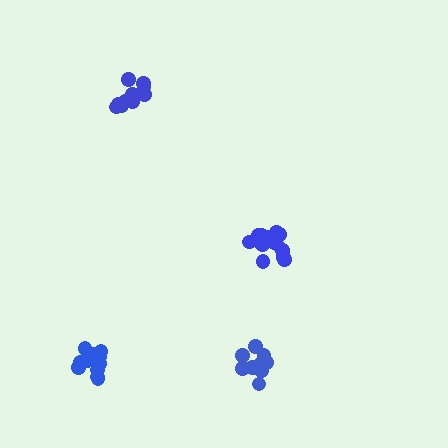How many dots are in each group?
Group 1: 11 dots, Group 2: 16 dots, Group 3: 11 dots, Group 4: 14 dots (52 total).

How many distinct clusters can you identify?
There are 4 distinct clusters.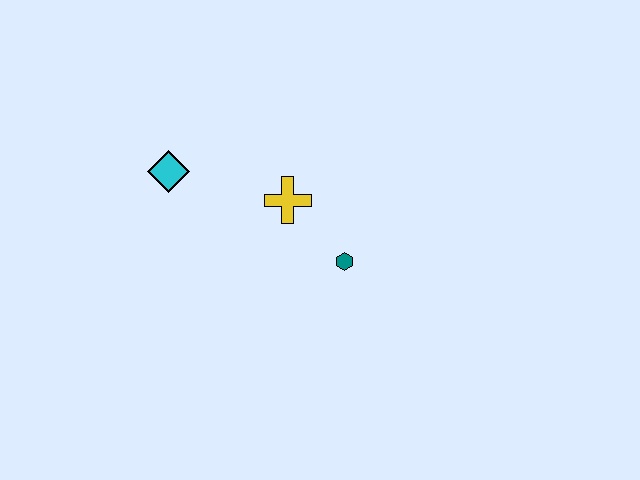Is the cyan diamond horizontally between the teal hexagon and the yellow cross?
No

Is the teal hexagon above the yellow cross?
No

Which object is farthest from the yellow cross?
The cyan diamond is farthest from the yellow cross.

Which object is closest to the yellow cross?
The teal hexagon is closest to the yellow cross.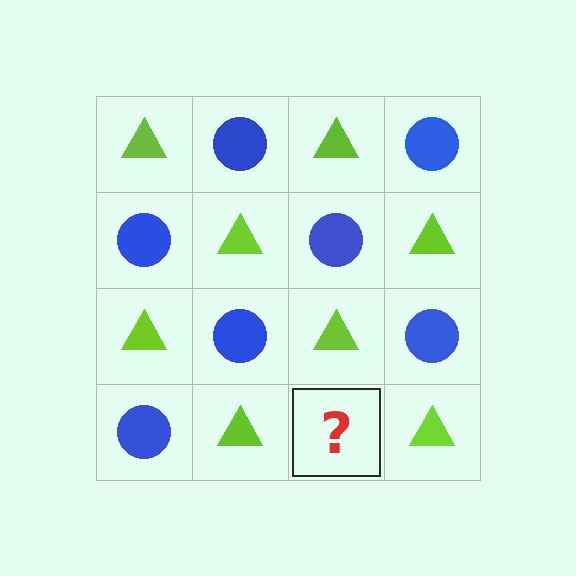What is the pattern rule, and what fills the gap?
The rule is that it alternates lime triangle and blue circle in a checkerboard pattern. The gap should be filled with a blue circle.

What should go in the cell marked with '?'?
The missing cell should contain a blue circle.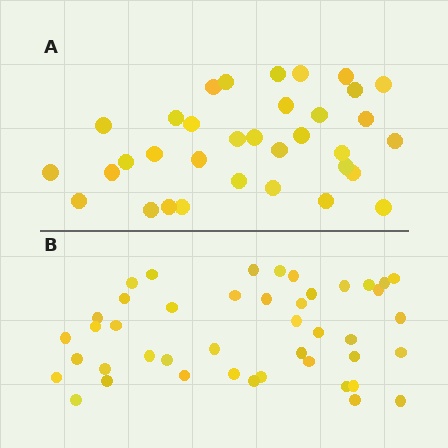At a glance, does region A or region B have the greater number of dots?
Region B (the bottom region) has more dots.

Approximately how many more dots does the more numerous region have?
Region B has roughly 10 or so more dots than region A.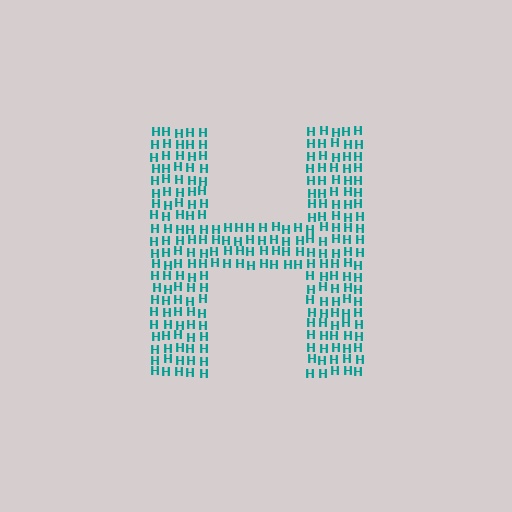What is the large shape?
The large shape is the letter H.